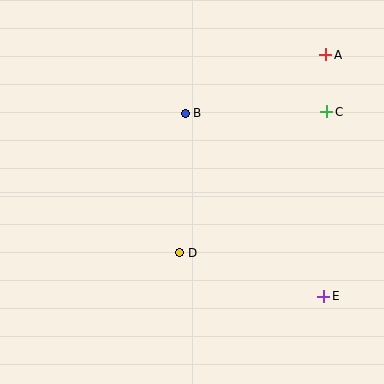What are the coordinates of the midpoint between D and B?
The midpoint between D and B is at (182, 183).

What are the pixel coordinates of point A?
Point A is at (326, 55).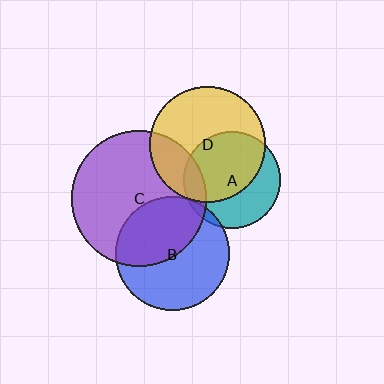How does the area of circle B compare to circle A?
Approximately 1.4 times.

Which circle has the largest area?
Circle C (purple).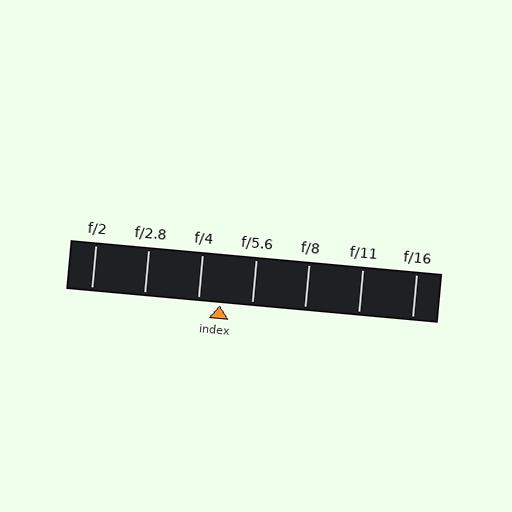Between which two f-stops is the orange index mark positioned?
The index mark is between f/4 and f/5.6.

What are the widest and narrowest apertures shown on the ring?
The widest aperture shown is f/2 and the narrowest is f/16.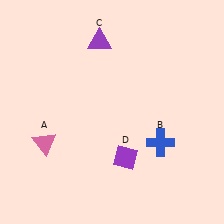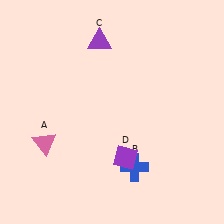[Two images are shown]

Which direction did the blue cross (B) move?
The blue cross (B) moved left.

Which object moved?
The blue cross (B) moved left.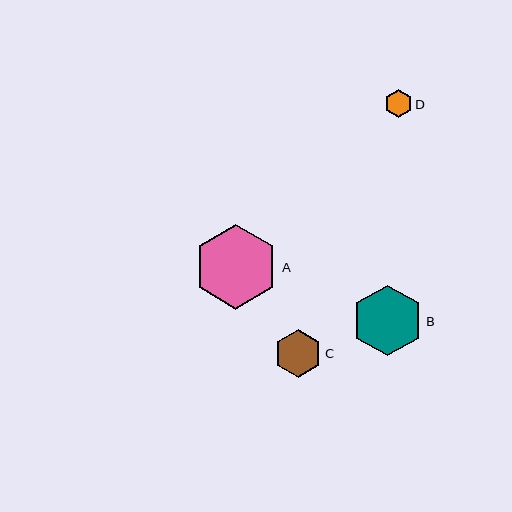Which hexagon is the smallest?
Hexagon D is the smallest with a size of approximately 27 pixels.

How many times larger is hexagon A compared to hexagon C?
Hexagon A is approximately 1.8 times the size of hexagon C.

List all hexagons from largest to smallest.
From largest to smallest: A, B, C, D.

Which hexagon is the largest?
Hexagon A is the largest with a size of approximately 85 pixels.